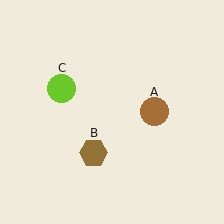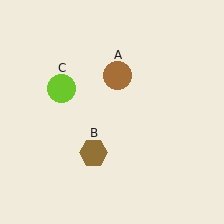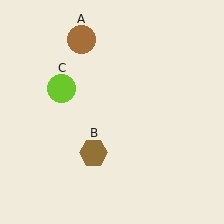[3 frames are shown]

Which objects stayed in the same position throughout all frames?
Brown hexagon (object B) and lime circle (object C) remained stationary.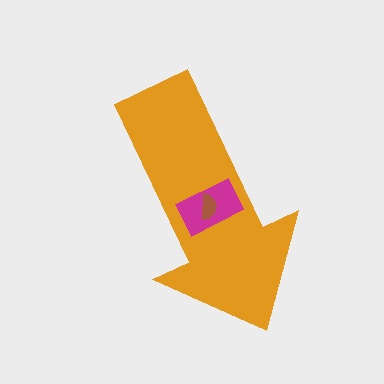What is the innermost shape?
The brown semicircle.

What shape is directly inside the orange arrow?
The magenta rectangle.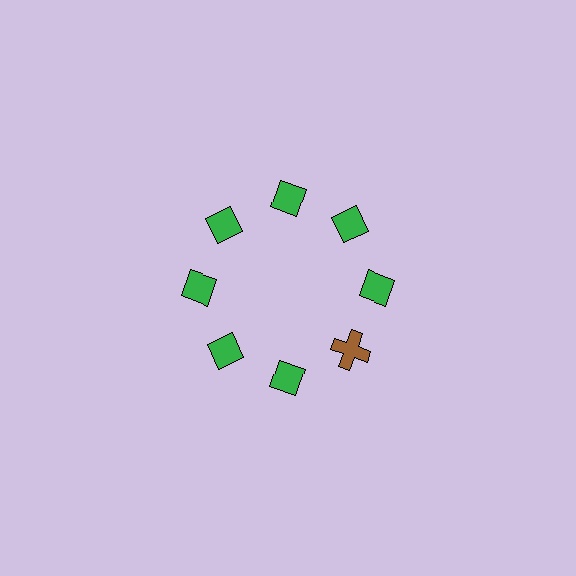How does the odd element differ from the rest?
It differs in both color (brown instead of green) and shape (cross instead of diamond).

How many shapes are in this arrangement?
There are 8 shapes arranged in a ring pattern.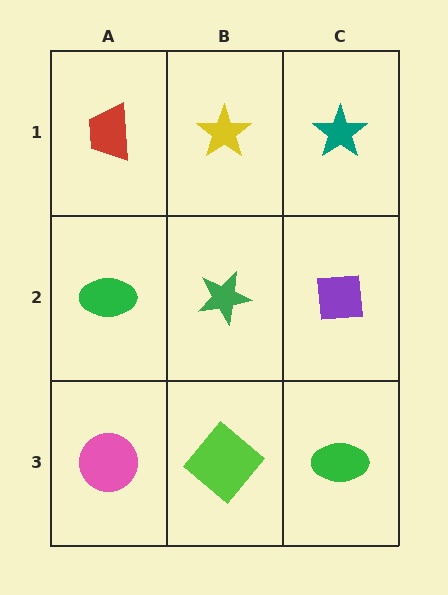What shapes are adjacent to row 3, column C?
A purple square (row 2, column C), a lime diamond (row 3, column B).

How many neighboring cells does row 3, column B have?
3.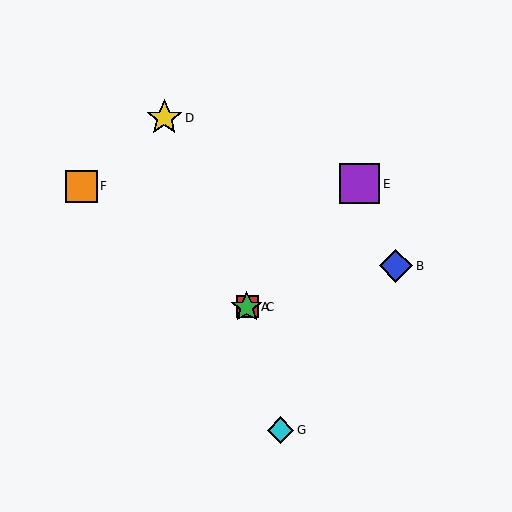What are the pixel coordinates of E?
Object E is at (360, 184).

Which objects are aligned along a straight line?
Objects A, C, E are aligned along a straight line.